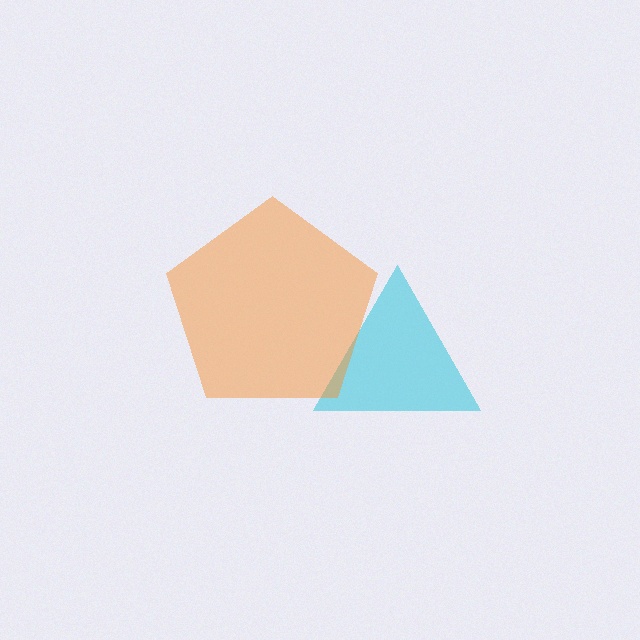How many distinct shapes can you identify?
There are 2 distinct shapes: a cyan triangle, an orange pentagon.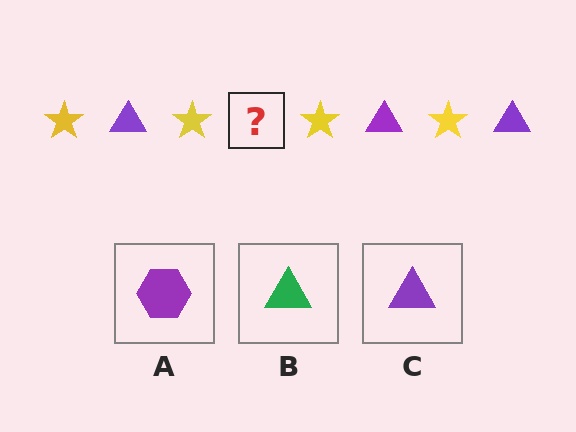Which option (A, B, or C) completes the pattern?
C.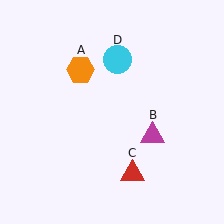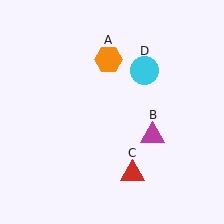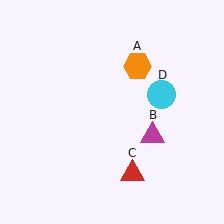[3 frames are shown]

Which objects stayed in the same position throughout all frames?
Magenta triangle (object B) and red triangle (object C) remained stationary.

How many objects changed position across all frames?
2 objects changed position: orange hexagon (object A), cyan circle (object D).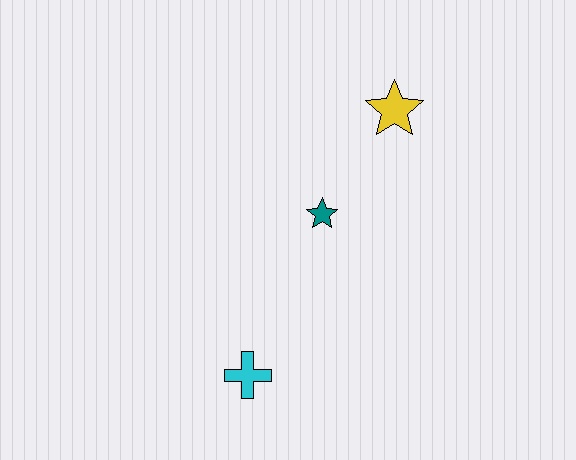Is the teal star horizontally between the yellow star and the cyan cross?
Yes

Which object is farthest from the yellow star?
The cyan cross is farthest from the yellow star.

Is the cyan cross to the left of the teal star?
Yes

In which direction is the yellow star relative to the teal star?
The yellow star is above the teal star.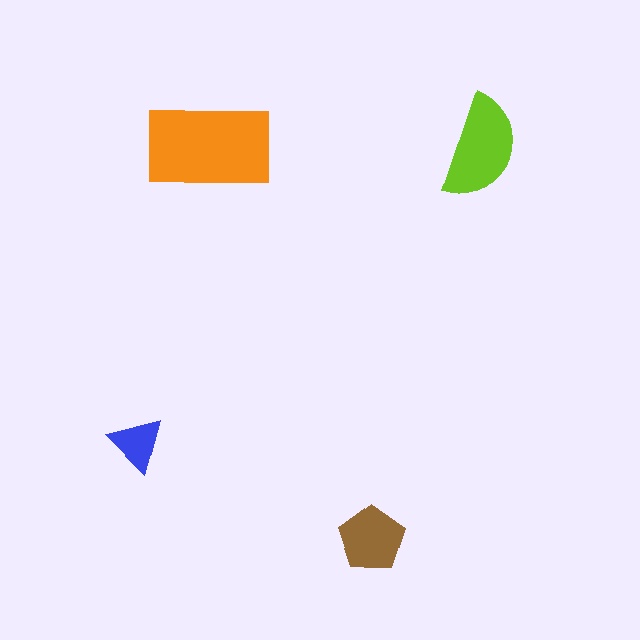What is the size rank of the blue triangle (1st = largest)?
4th.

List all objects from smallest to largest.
The blue triangle, the brown pentagon, the lime semicircle, the orange rectangle.